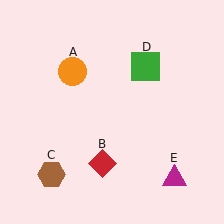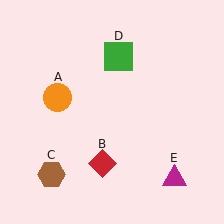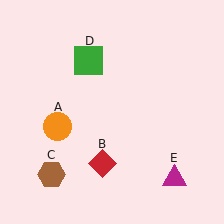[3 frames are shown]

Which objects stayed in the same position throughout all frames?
Red diamond (object B) and brown hexagon (object C) and magenta triangle (object E) remained stationary.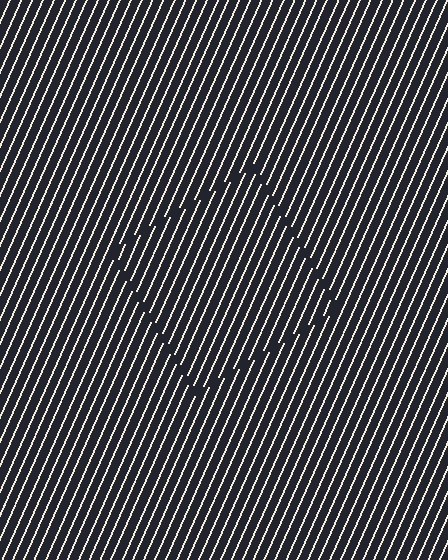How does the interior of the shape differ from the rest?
The interior of the shape contains the same grating, shifted by half a period — the contour is defined by the phase discontinuity where line-ends from the inner and outer gratings abut.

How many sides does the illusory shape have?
4 sides — the line-ends trace a square.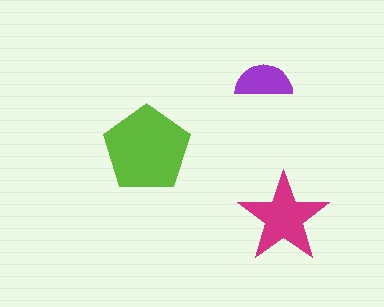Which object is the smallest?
The purple semicircle.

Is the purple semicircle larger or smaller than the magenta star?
Smaller.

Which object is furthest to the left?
The lime pentagon is leftmost.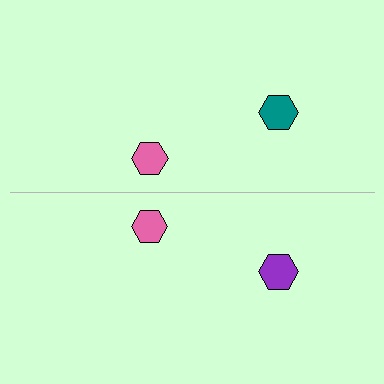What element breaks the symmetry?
The purple hexagon on the bottom side breaks the symmetry — its mirror counterpart is teal.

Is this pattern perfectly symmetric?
No, the pattern is not perfectly symmetric. The purple hexagon on the bottom side breaks the symmetry — its mirror counterpart is teal.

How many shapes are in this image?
There are 4 shapes in this image.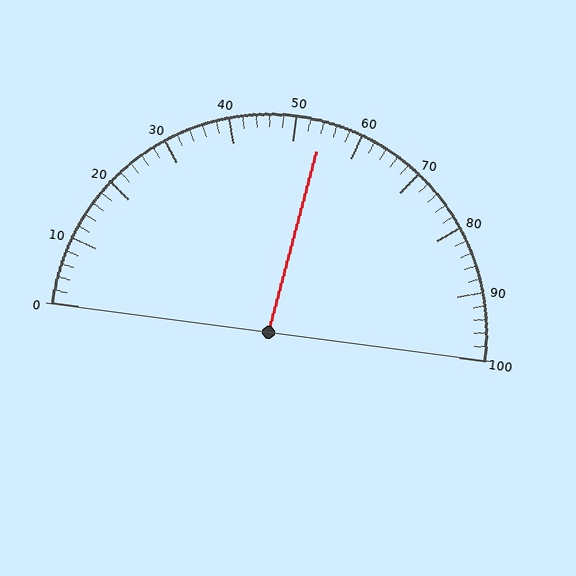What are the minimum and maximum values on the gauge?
The gauge ranges from 0 to 100.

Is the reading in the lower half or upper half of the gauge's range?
The reading is in the upper half of the range (0 to 100).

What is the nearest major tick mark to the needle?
The nearest major tick mark is 50.